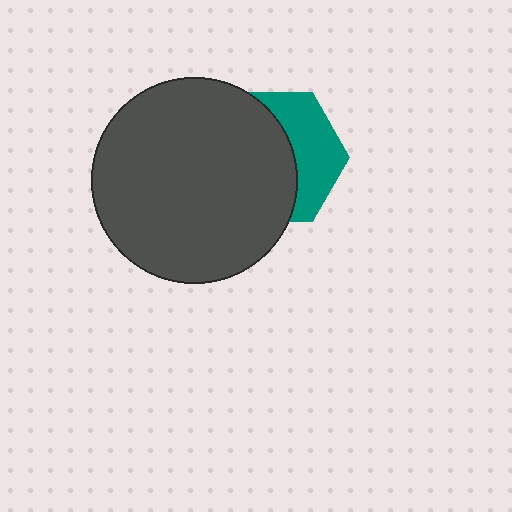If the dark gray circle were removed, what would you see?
You would see the complete teal hexagon.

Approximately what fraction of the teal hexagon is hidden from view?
Roughly 60% of the teal hexagon is hidden behind the dark gray circle.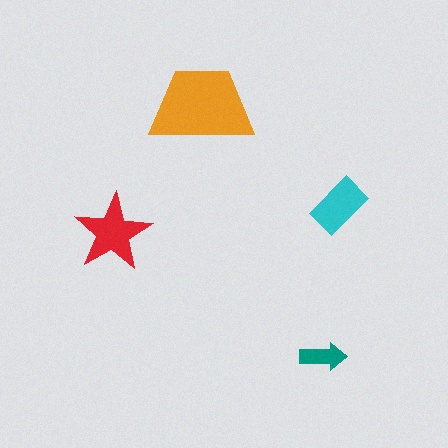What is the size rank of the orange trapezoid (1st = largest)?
1st.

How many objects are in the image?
There are 4 objects in the image.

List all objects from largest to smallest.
The orange trapezoid, the red star, the cyan rectangle, the teal arrow.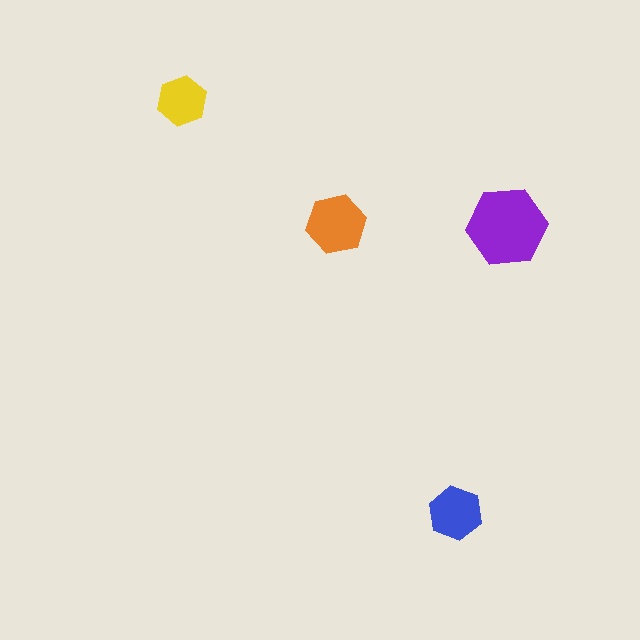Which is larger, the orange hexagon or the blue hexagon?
The orange one.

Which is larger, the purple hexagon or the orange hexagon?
The purple one.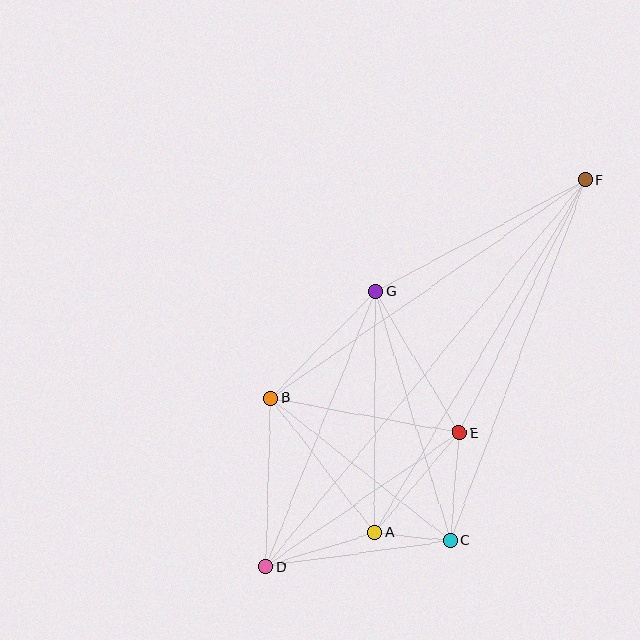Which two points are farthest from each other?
Points D and F are farthest from each other.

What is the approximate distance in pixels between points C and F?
The distance between C and F is approximately 385 pixels.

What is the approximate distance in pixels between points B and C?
The distance between B and C is approximately 229 pixels.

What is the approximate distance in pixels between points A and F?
The distance between A and F is approximately 410 pixels.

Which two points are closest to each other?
Points A and C are closest to each other.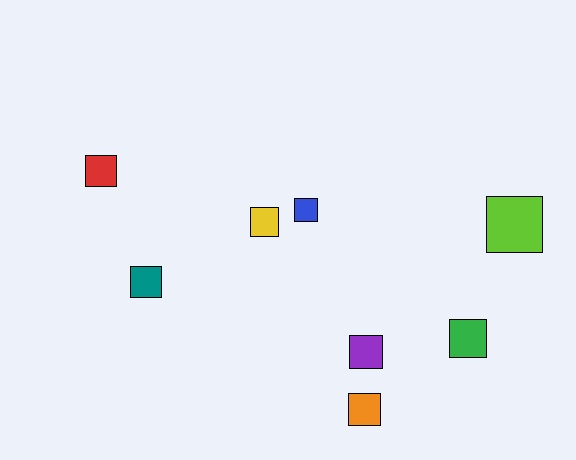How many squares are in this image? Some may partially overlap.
There are 8 squares.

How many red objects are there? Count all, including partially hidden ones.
There is 1 red object.